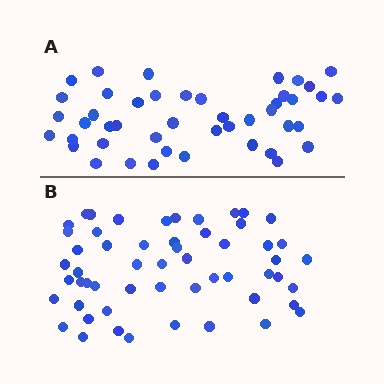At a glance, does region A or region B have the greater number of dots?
Region B (the bottom region) has more dots.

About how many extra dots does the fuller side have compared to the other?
Region B has roughly 10 or so more dots than region A.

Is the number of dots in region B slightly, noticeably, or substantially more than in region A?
Region B has only slightly more — the two regions are fairly close. The ratio is roughly 1.2 to 1.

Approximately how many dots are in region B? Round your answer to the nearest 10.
About 60 dots. (The exact count is 55, which rounds to 60.)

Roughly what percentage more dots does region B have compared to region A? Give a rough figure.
About 20% more.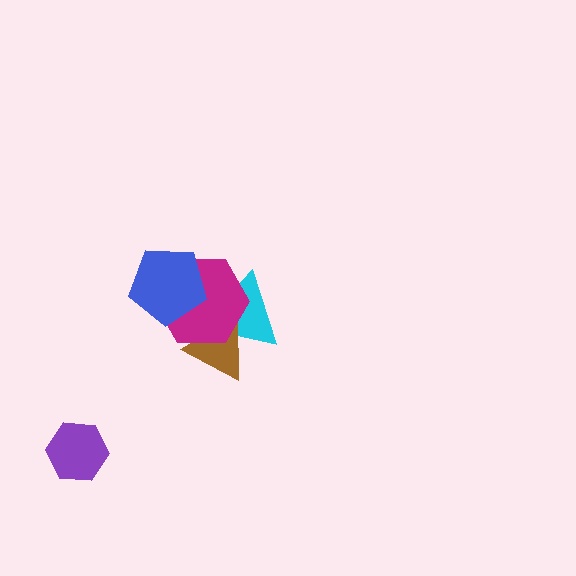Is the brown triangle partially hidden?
Yes, it is partially covered by another shape.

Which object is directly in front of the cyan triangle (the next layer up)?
The brown triangle is directly in front of the cyan triangle.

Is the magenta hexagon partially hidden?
Yes, it is partially covered by another shape.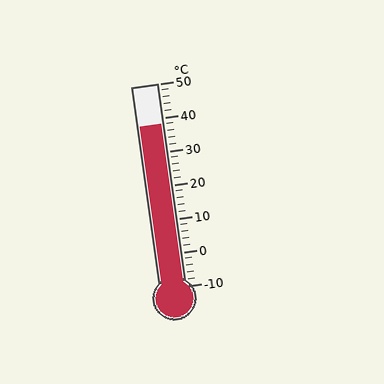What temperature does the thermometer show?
The thermometer shows approximately 38°C.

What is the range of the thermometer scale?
The thermometer scale ranges from -10°C to 50°C.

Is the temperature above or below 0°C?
The temperature is above 0°C.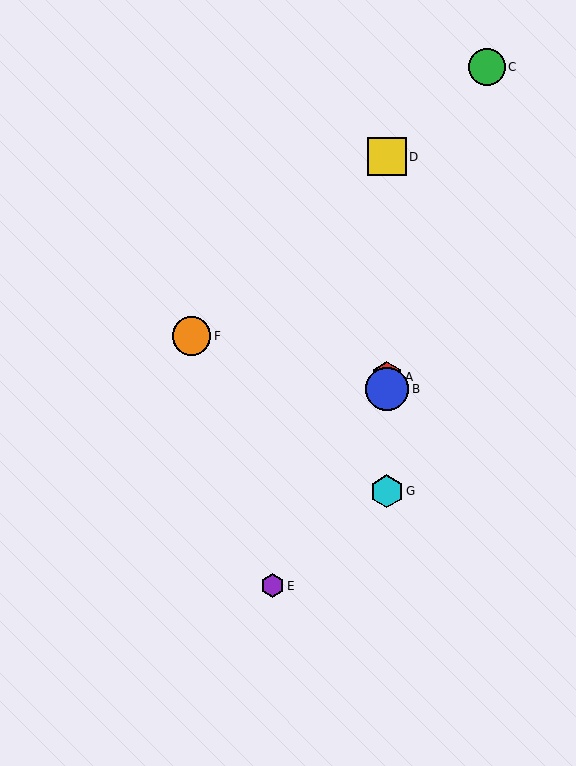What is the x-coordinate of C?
Object C is at x≈487.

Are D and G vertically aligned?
Yes, both are at x≈387.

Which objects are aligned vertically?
Objects A, B, D, G are aligned vertically.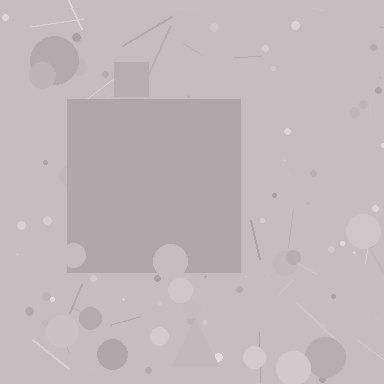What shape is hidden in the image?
A square is hidden in the image.